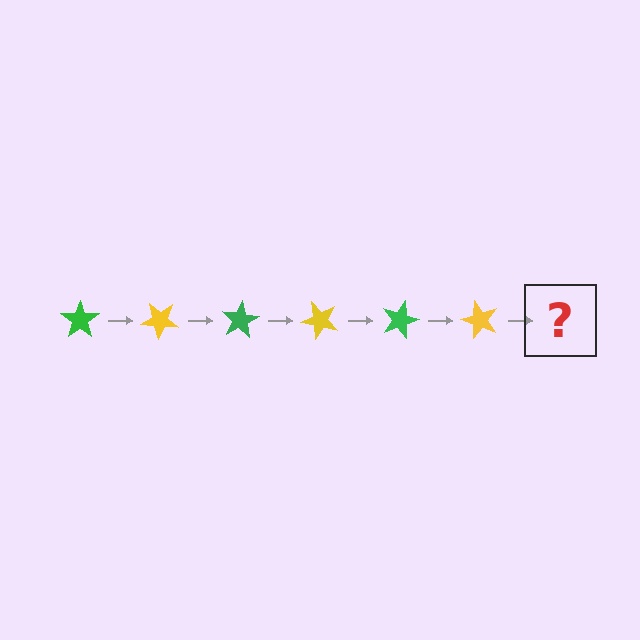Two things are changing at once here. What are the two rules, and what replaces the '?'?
The two rules are that it rotates 40 degrees each step and the color cycles through green and yellow. The '?' should be a green star, rotated 240 degrees from the start.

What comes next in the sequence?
The next element should be a green star, rotated 240 degrees from the start.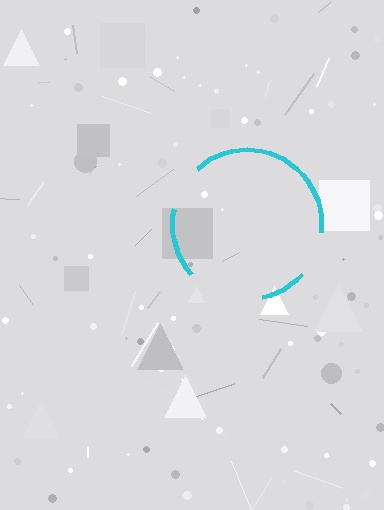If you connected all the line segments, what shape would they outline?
They would outline a circle.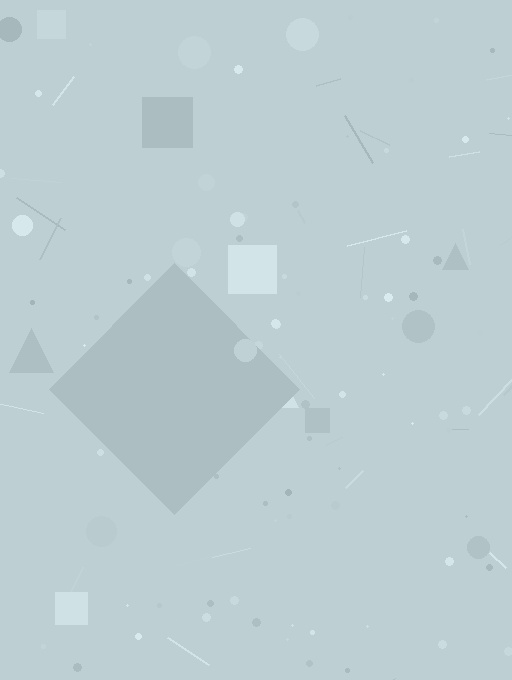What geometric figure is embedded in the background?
A diamond is embedded in the background.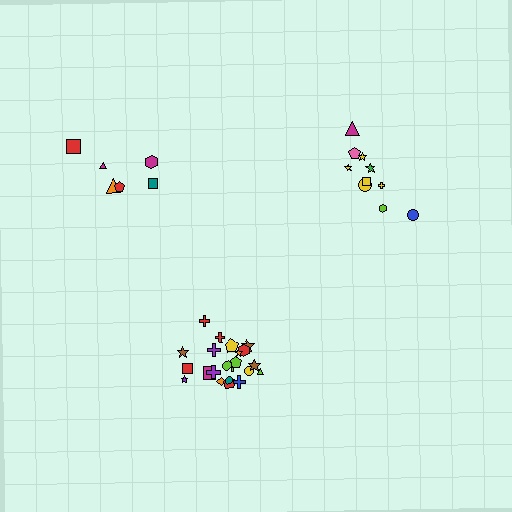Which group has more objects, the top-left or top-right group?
The top-right group.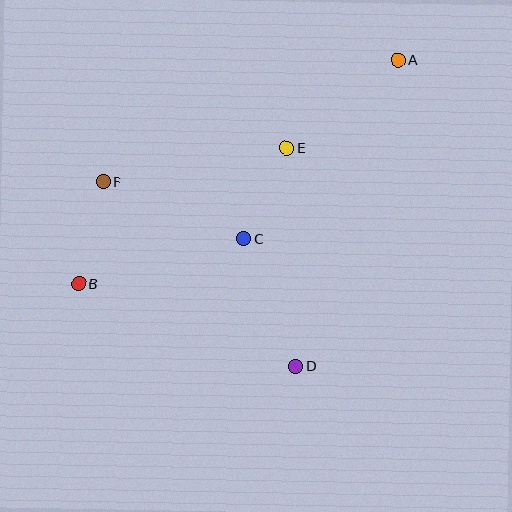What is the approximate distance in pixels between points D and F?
The distance between D and F is approximately 266 pixels.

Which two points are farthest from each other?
Points A and B are farthest from each other.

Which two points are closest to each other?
Points C and E are closest to each other.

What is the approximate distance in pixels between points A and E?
The distance between A and E is approximately 142 pixels.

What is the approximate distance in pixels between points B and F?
The distance between B and F is approximately 104 pixels.